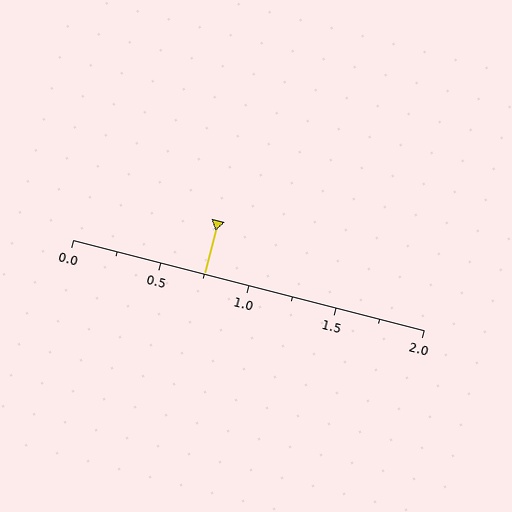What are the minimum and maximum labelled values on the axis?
The axis runs from 0.0 to 2.0.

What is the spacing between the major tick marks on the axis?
The major ticks are spaced 0.5 apart.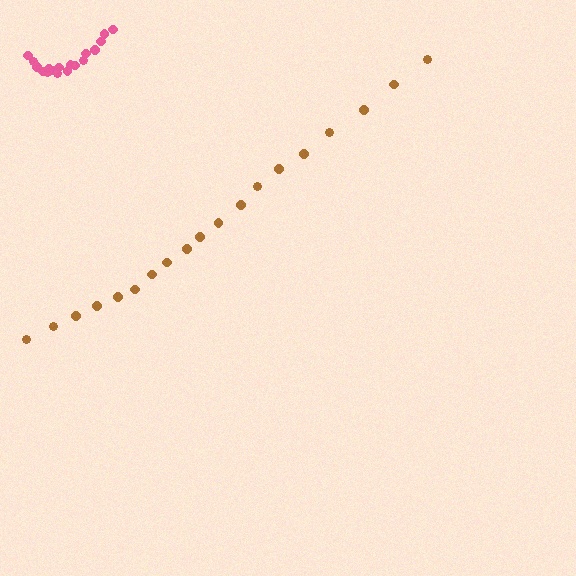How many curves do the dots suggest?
There are 2 distinct paths.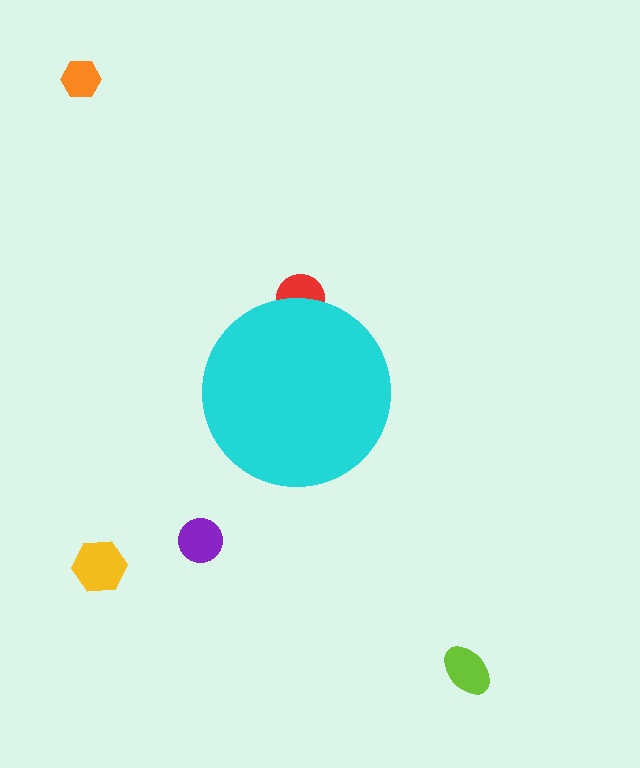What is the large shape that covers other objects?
A cyan circle.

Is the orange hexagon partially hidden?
No, the orange hexagon is fully visible.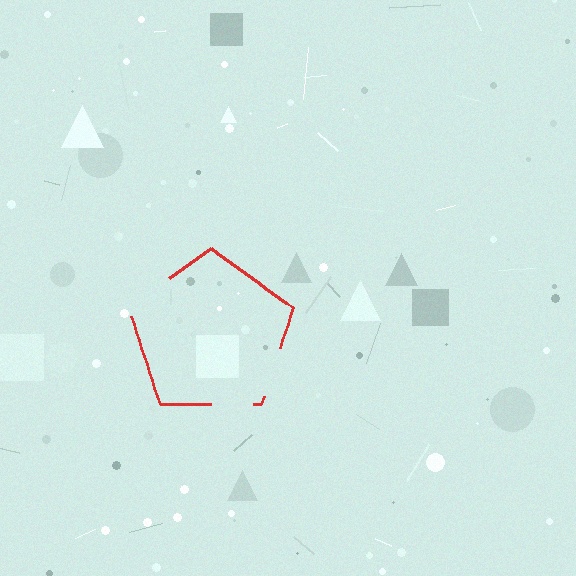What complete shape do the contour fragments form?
The contour fragments form a pentagon.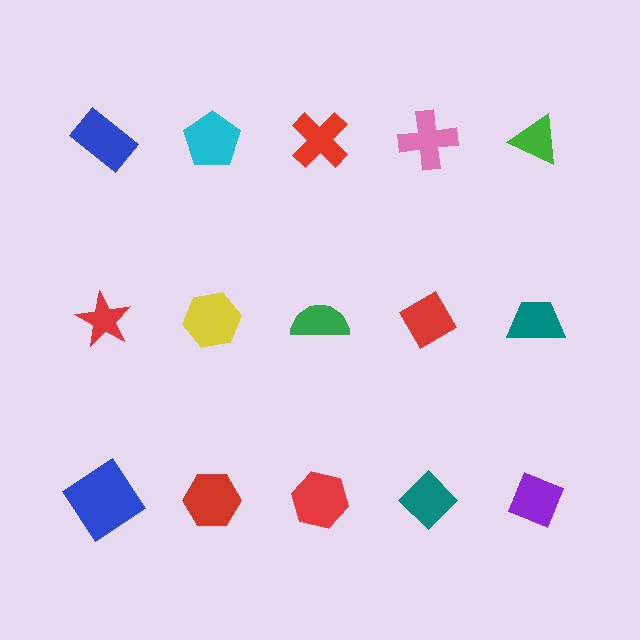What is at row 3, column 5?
A purple diamond.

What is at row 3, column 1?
A blue diamond.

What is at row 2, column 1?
A red star.